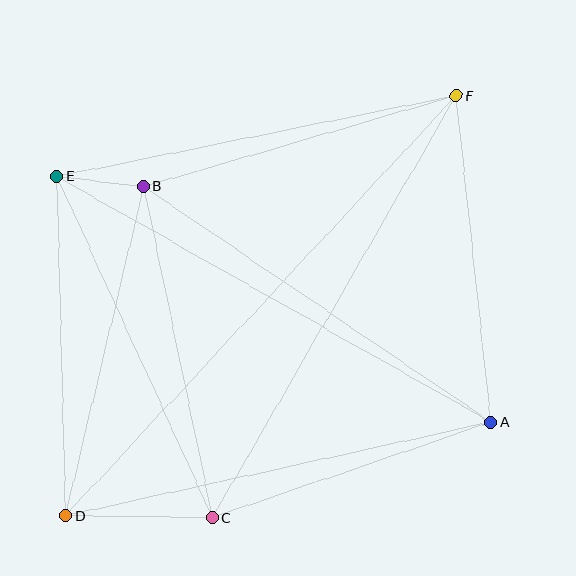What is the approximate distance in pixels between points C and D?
The distance between C and D is approximately 147 pixels.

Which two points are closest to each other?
Points B and E are closest to each other.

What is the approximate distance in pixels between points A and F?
The distance between A and F is approximately 328 pixels.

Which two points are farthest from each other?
Points D and F are farthest from each other.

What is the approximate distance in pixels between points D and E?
The distance between D and E is approximately 340 pixels.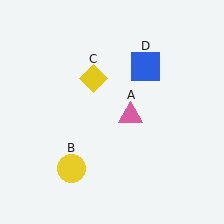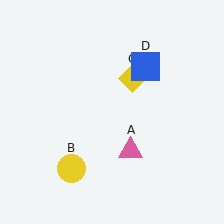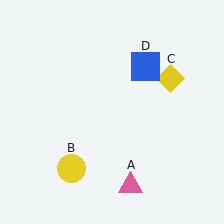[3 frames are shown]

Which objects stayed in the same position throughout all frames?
Yellow circle (object B) and blue square (object D) remained stationary.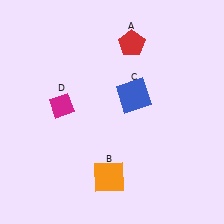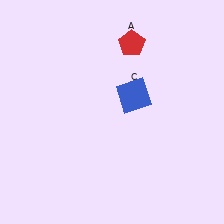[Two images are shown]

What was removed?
The orange square (B), the magenta diamond (D) were removed in Image 2.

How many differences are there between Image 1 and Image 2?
There are 2 differences between the two images.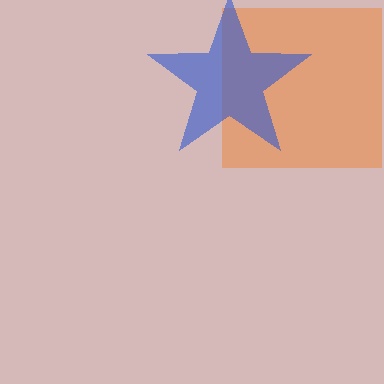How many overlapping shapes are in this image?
There are 2 overlapping shapes in the image.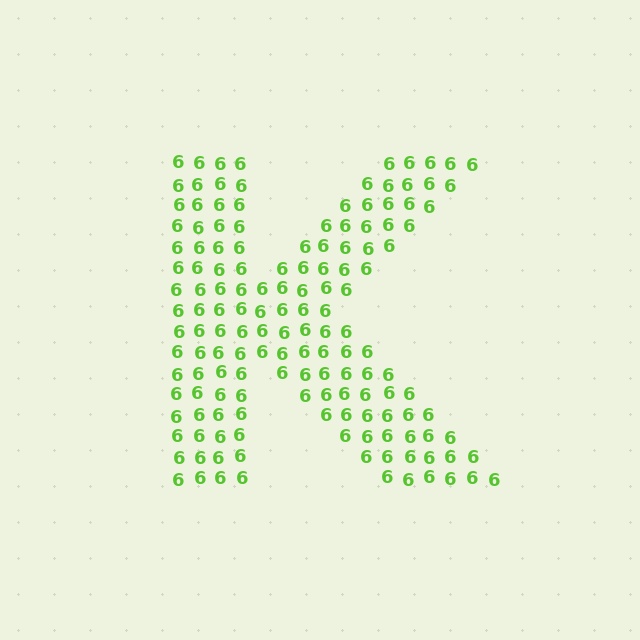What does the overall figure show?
The overall figure shows the letter K.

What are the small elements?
The small elements are digit 6's.